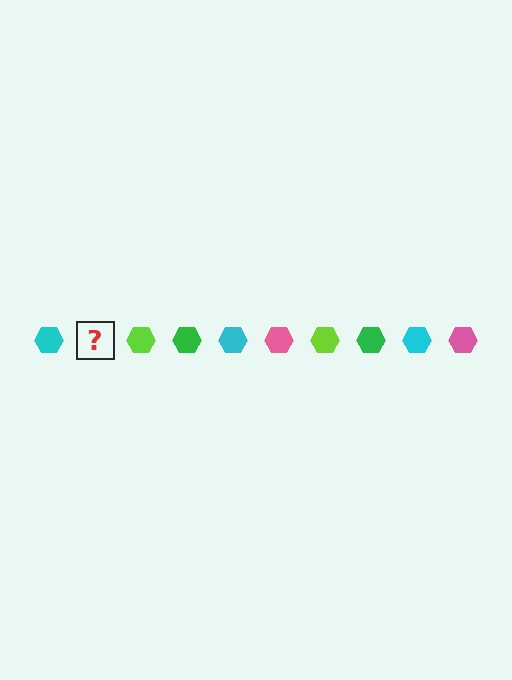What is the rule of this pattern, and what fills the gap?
The rule is that the pattern cycles through cyan, pink, lime, green hexagons. The gap should be filled with a pink hexagon.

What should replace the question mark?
The question mark should be replaced with a pink hexagon.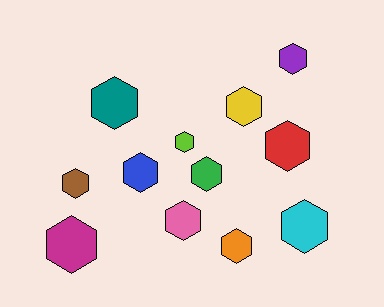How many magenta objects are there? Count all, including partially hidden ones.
There is 1 magenta object.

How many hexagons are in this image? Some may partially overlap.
There are 12 hexagons.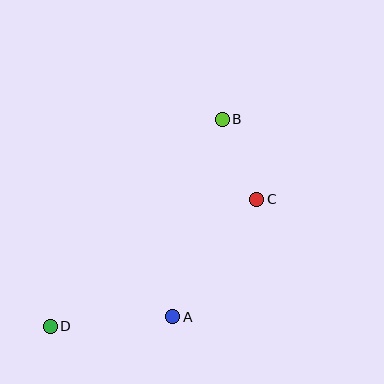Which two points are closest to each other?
Points B and C are closest to each other.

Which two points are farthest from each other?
Points B and D are farthest from each other.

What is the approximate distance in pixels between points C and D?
The distance between C and D is approximately 242 pixels.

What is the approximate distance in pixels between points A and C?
The distance between A and C is approximately 144 pixels.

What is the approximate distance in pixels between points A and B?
The distance between A and B is approximately 203 pixels.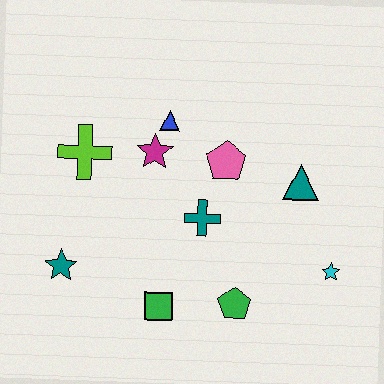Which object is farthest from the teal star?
The cyan star is farthest from the teal star.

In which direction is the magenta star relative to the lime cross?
The magenta star is to the right of the lime cross.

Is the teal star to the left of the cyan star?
Yes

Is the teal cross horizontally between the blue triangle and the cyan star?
Yes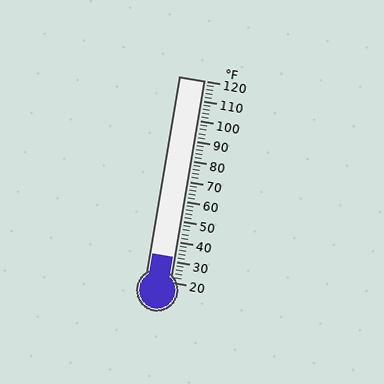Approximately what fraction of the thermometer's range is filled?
The thermometer is filled to approximately 10% of its range.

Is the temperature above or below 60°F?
The temperature is below 60°F.